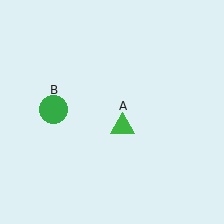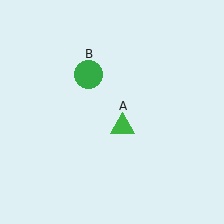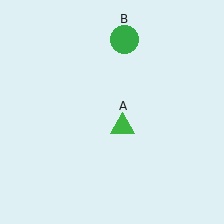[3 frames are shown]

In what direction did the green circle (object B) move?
The green circle (object B) moved up and to the right.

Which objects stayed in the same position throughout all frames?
Green triangle (object A) remained stationary.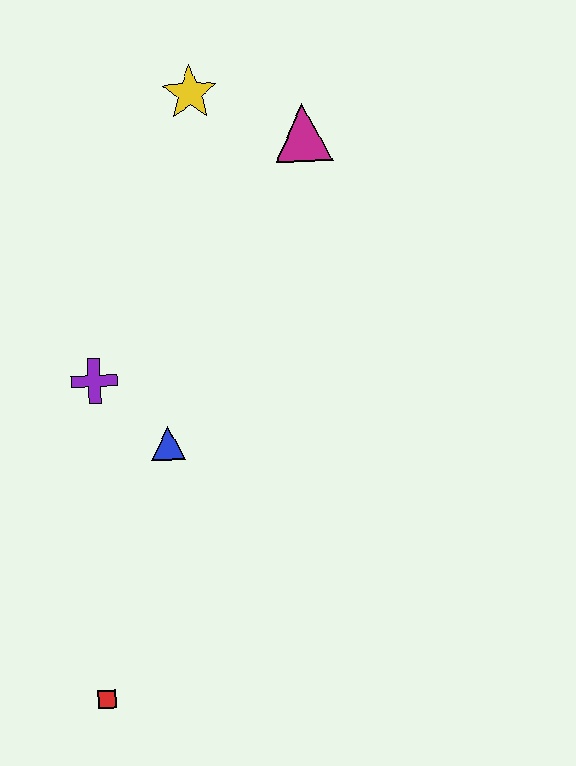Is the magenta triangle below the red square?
No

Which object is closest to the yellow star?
The magenta triangle is closest to the yellow star.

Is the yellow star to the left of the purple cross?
No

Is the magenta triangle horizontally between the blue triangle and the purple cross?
No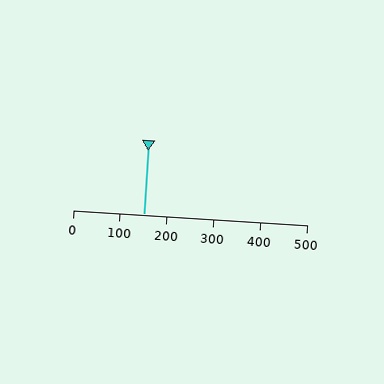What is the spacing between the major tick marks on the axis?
The major ticks are spaced 100 apart.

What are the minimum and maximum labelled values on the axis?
The axis runs from 0 to 500.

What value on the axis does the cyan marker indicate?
The marker indicates approximately 150.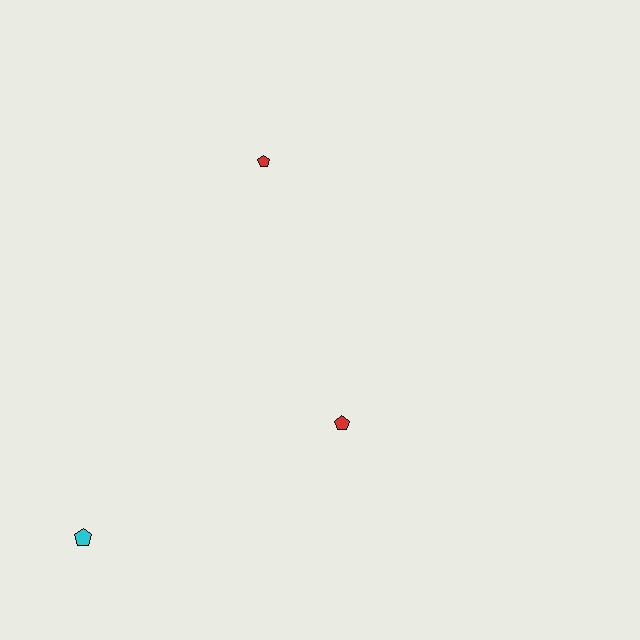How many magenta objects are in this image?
There are no magenta objects.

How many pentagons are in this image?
There are 3 pentagons.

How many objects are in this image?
There are 3 objects.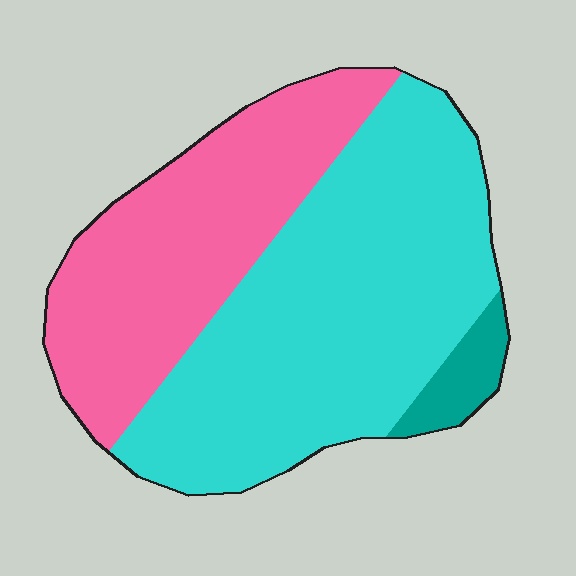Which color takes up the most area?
Cyan, at roughly 55%.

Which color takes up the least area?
Teal, at roughly 5%.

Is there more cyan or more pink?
Cyan.